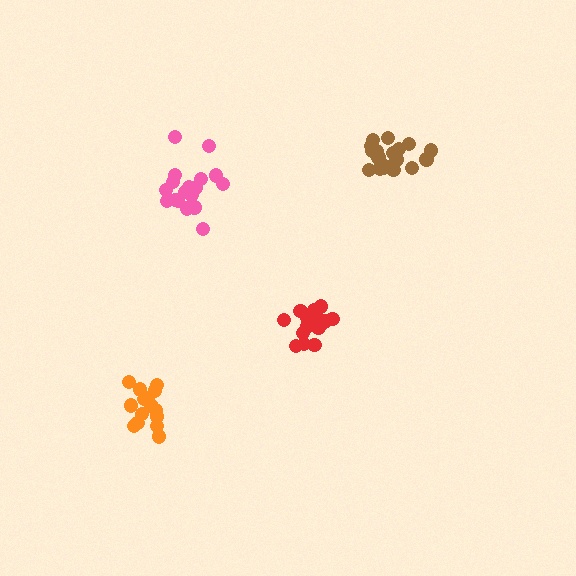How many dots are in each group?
Group 1: 20 dots, Group 2: 17 dots, Group 3: 19 dots, Group 4: 16 dots (72 total).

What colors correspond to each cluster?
The clusters are colored: pink, red, brown, orange.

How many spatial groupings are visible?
There are 4 spatial groupings.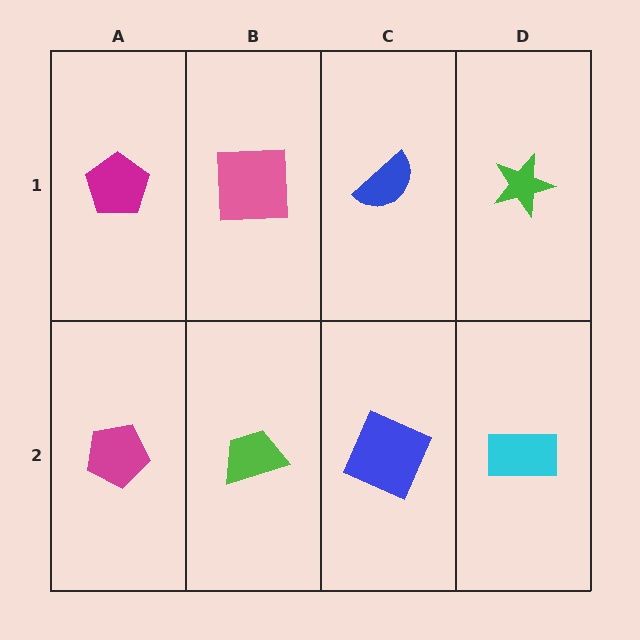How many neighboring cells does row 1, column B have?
3.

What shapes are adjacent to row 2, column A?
A magenta pentagon (row 1, column A), a lime trapezoid (row 2, column B).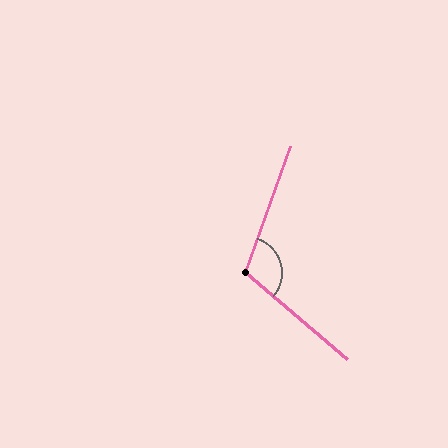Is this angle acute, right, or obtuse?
It is obtuse.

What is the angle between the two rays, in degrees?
Approximately 111 degrees.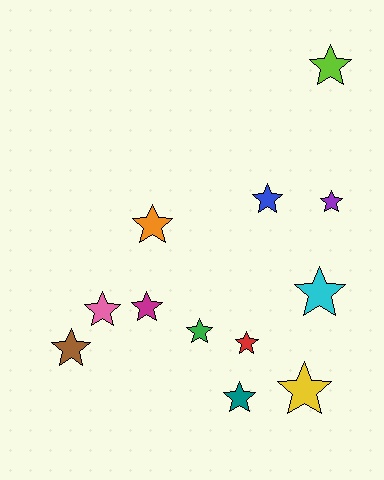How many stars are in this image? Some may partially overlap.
There are 12 stars.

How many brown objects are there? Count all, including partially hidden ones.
There is 1 brown object.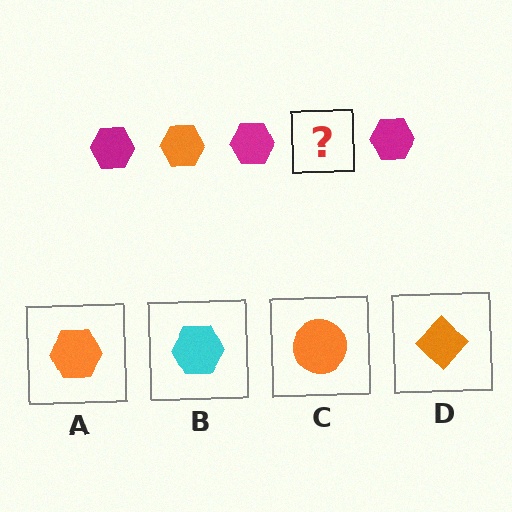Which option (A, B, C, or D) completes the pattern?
A.